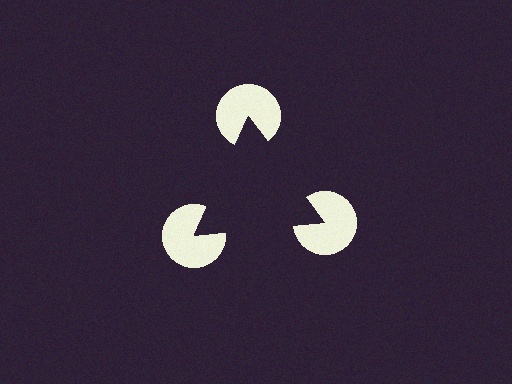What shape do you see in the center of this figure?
An illusory triangle — its edges are inferred from the aligned wedge cuts in the pac-man discs, not physically drawn.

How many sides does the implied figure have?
3 sides.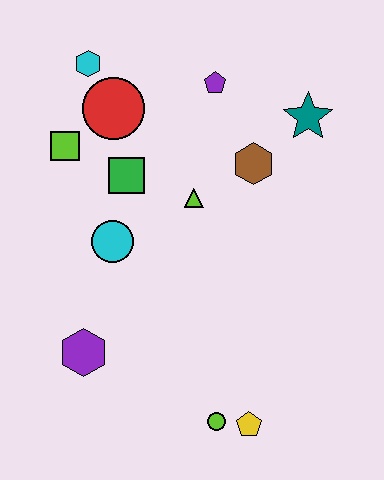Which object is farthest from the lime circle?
The cyan hexagon is farthest from the lime circle.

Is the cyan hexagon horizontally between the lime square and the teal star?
Yes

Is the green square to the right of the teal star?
No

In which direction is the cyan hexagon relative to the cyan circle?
The cyan hexagon is above the cyan circle.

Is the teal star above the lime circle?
Yes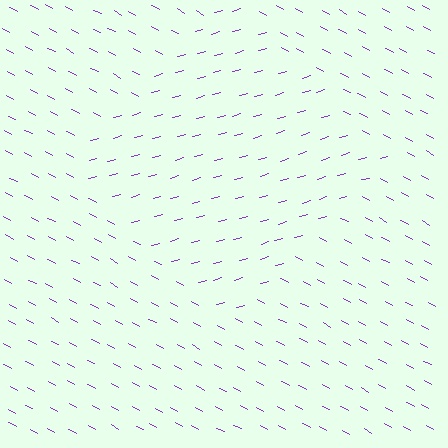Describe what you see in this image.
The image is filled with small purple line segments. A diamond region in the image has lines oriented differently from the surrounding lines, creating a visible texture boundary.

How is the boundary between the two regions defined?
The boundary is defined purely by a change in line orientation (approximately 45 degrees difference). All lines are the same color and thickness.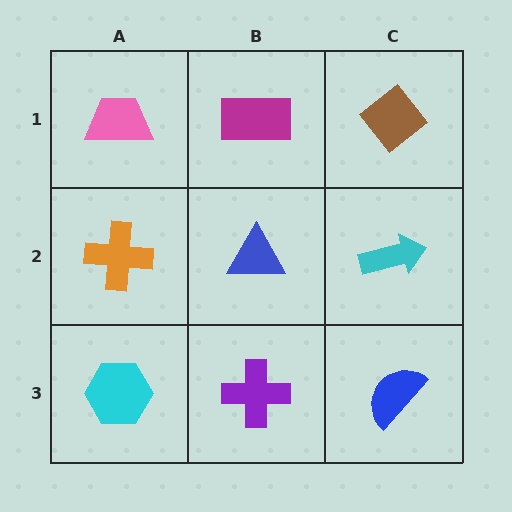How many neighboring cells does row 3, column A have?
2.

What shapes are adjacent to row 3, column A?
An orange cross (row 2, column A), a purple cross (row 3, column B).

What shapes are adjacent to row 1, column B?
A blue triangle (row 2, column B), a pink trapezoid (row 1, column A), a brown diamond (row 1, column C).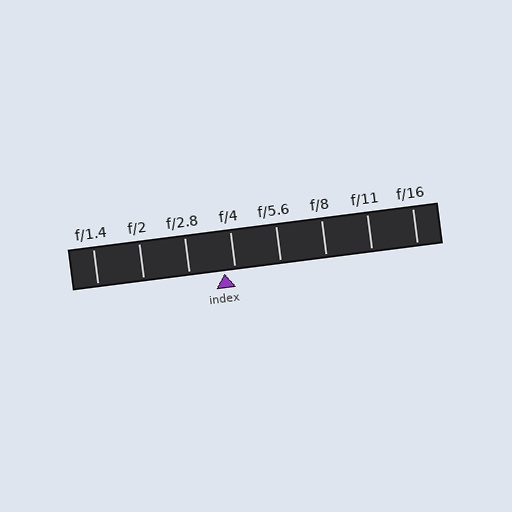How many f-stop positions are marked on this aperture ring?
There are 8 f-stop positions marked.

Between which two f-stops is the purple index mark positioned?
The index mark is between f/2.8 and f/4.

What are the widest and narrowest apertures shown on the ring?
The widest aperture shown is f/1.4 and the narrowest is f/16.